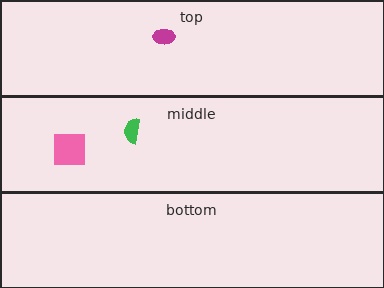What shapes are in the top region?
The magenta ellipse.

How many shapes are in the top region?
1.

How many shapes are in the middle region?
2.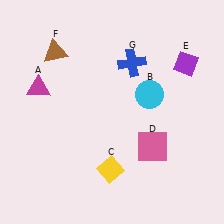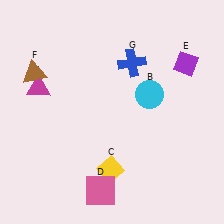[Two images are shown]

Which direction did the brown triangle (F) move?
The brown triangle (F) moved left.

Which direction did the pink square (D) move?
The pink square (D) moved left.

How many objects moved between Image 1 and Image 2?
2 objects moved between the two images.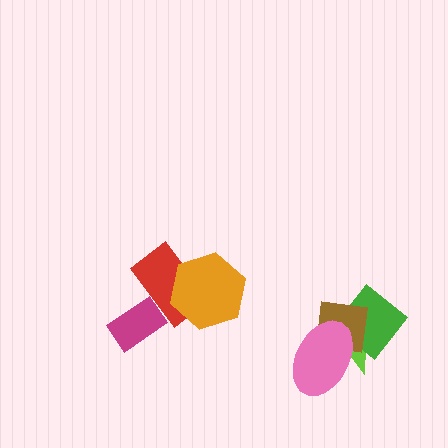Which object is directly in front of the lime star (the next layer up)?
The green diamond is directly in front of the lime star.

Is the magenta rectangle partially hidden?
Yes, it is partially covered by another shape.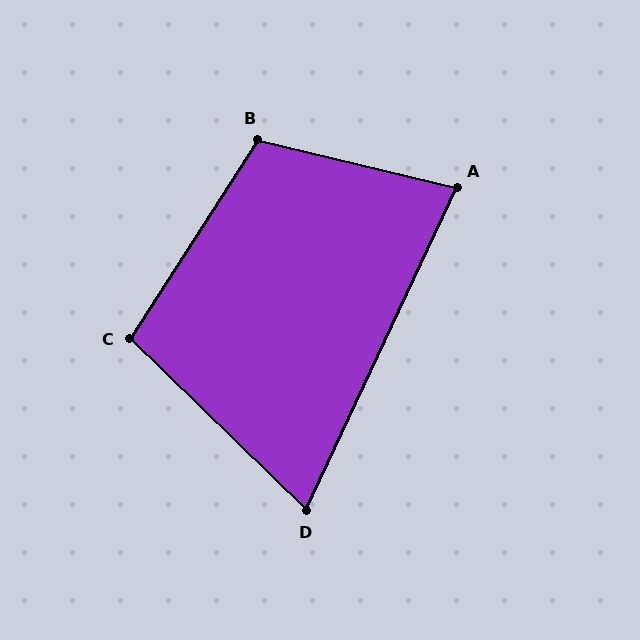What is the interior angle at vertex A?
Approximately 78 degrees (acute).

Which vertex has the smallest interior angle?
D, at approximately 71 degrees.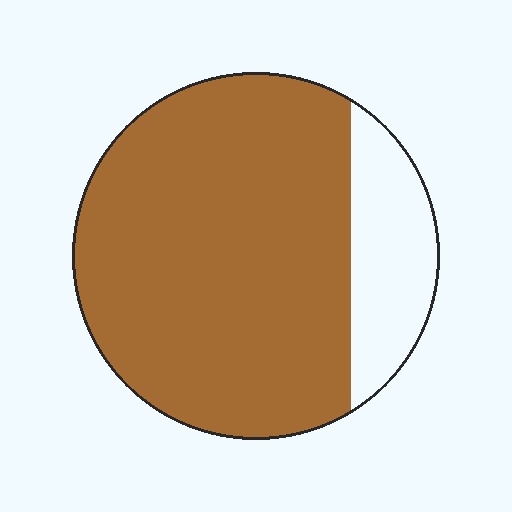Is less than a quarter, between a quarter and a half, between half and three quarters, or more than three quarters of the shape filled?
More than three quarters.